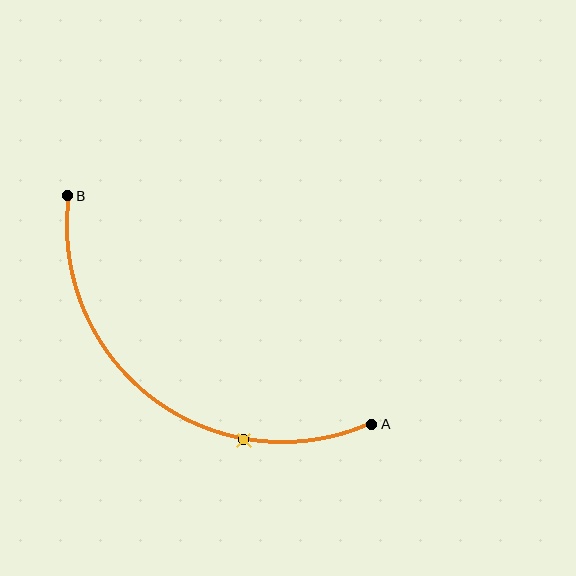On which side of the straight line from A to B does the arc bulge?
The arc bulges below and to the left of the straight line connecting A and B.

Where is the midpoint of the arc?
The arc midpoint is the point on the curve farthest from the straight line joining A and B. It sits below and to the left of that line.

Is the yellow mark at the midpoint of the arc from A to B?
No. The yellow mark lies on the arc but is closer to endpoint A. The arc midpoint would be at the point on the curve equidistant along the arc from both A and B.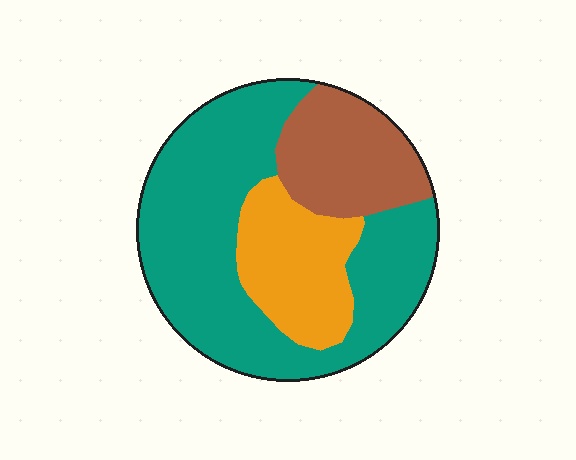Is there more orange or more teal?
Teal.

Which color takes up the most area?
Teal, at roughly 60%.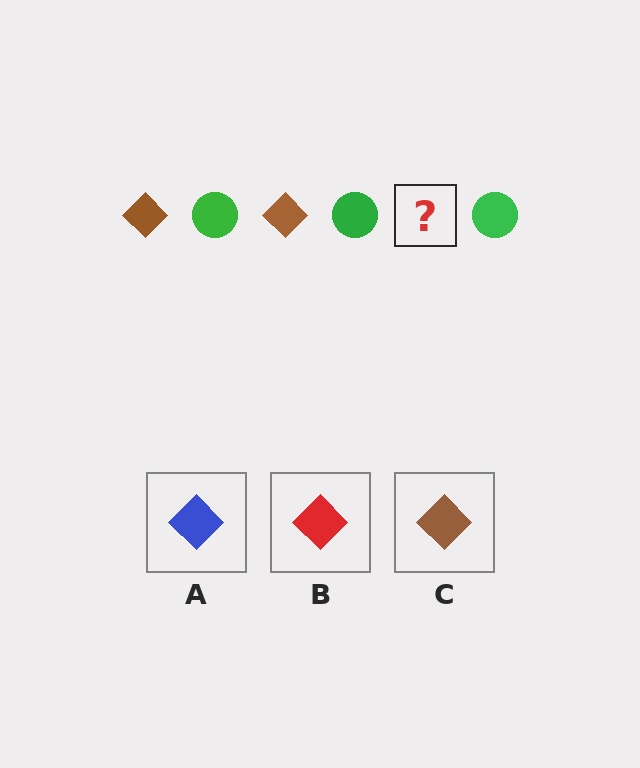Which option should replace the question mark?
Option C.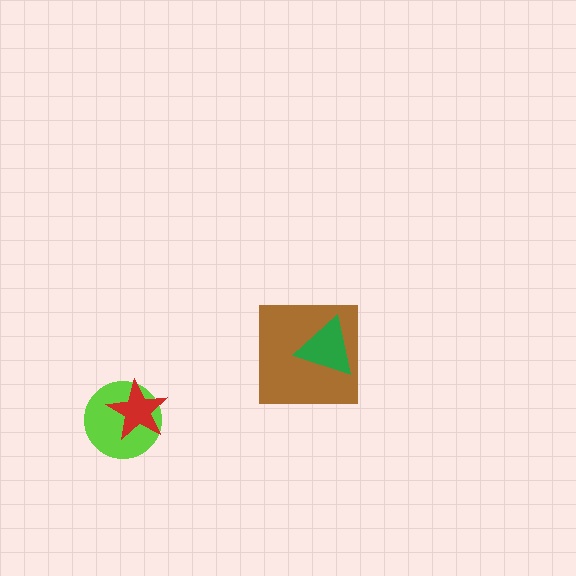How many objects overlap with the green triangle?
1 object overlaps with the green triangle.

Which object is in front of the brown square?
The green triangle is in front of the brown square.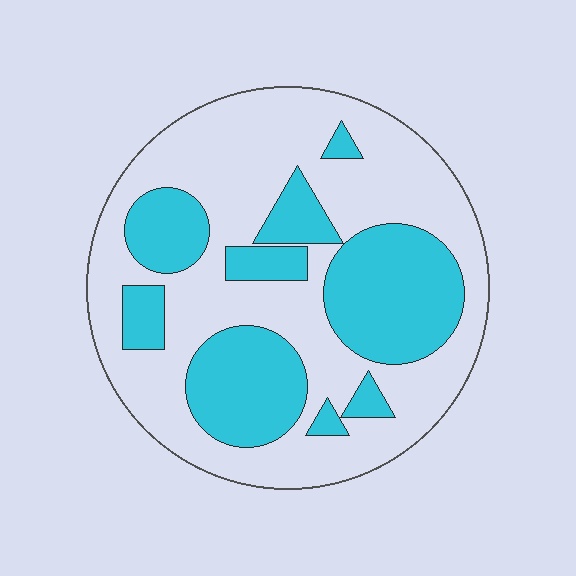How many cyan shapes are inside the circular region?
9.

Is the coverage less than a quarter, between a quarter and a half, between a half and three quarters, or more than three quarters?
Between a quarter and a half.